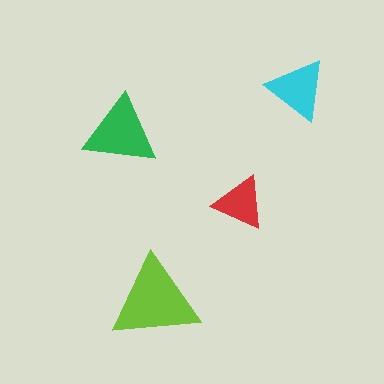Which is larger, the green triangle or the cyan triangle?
The green one.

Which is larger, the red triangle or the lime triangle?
The lime one.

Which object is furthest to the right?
The cyan triangle is rightmost.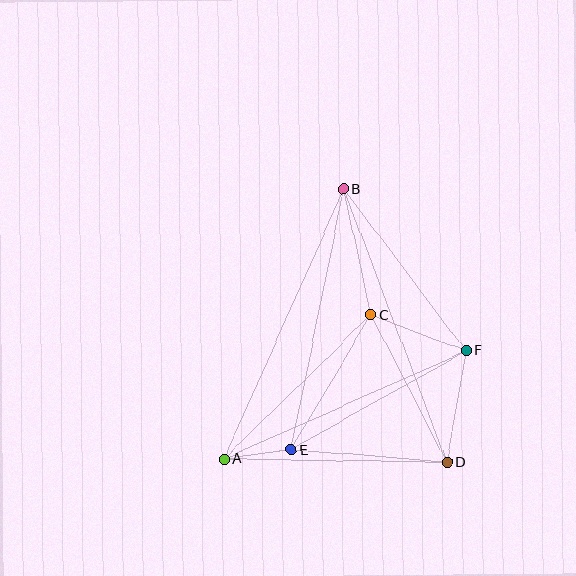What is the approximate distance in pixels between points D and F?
The distance between D and F is approximately 113 pixels.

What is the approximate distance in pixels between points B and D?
The distance between B and D is approximately 292 pixels.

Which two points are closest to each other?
Points A and E are closest to each other.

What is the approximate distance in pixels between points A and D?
The distance between A and D is approximately 223 pixels.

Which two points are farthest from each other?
Points A and B are farthest from each other.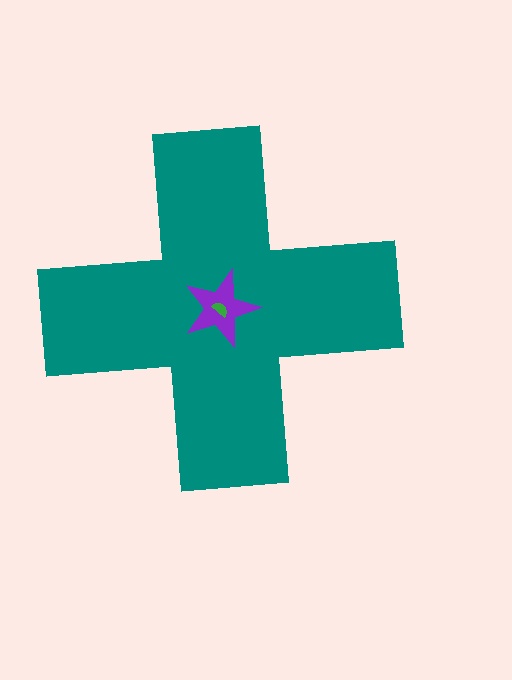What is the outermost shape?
The teal cross.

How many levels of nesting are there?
3.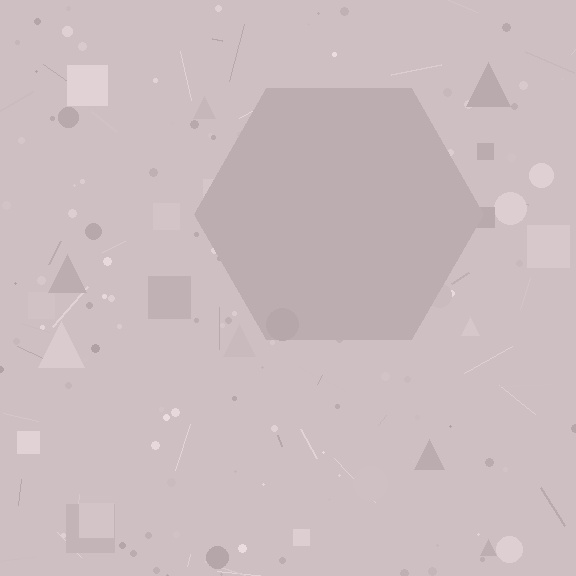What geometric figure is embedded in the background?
A hexagon is embedded in the background.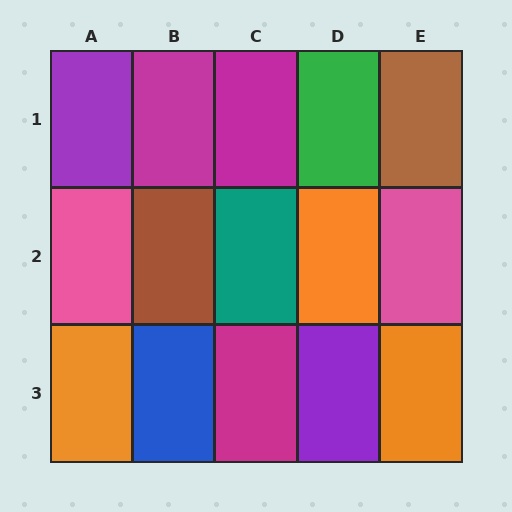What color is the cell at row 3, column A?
Orange.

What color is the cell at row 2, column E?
Pink.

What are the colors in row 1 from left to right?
Purple, magenta, magenta, green, brown.